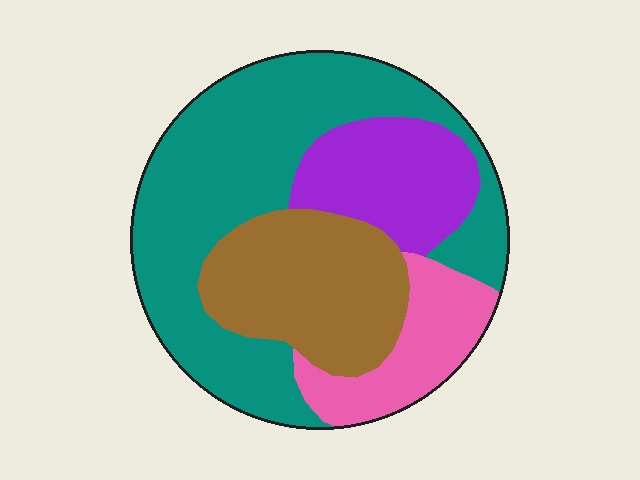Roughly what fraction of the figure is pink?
Pink covers around 15% of the figure.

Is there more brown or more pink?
Brown.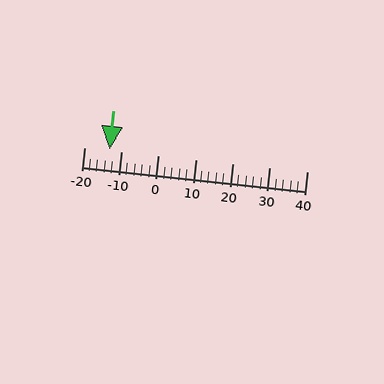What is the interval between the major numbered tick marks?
The major tick marks are spaced 10 units apart.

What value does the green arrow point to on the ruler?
The green arrow points to approximately -13.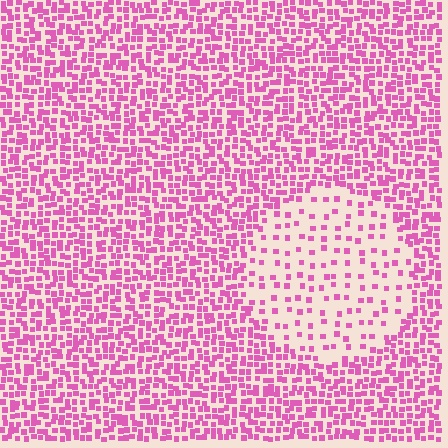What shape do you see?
I see a circle.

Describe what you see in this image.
The image contains small pink elements arranged at two different densities. A circle-shaped region is visible where the elements are less densely packed than the surrounding area.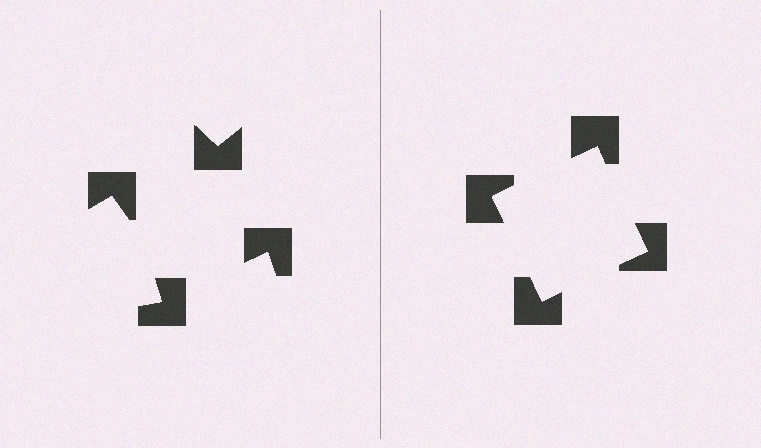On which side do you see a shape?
An illusory square appears on the right side. On the left side the wedge cuts are rotated, so no coherent shape forms.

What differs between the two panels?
The notched squares are positioned identically on both sides; only the wedge orientations differ. On the right they align to a square; on the left they are misaligned.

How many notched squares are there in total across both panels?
8 — 4 on each side.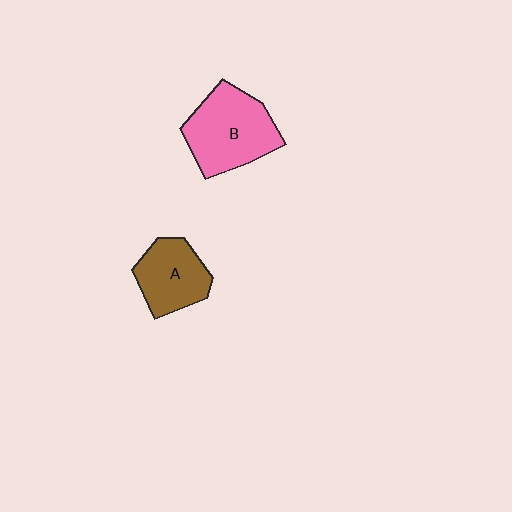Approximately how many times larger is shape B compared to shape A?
Approximately 1.4 times.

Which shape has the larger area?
Shape B (pink).